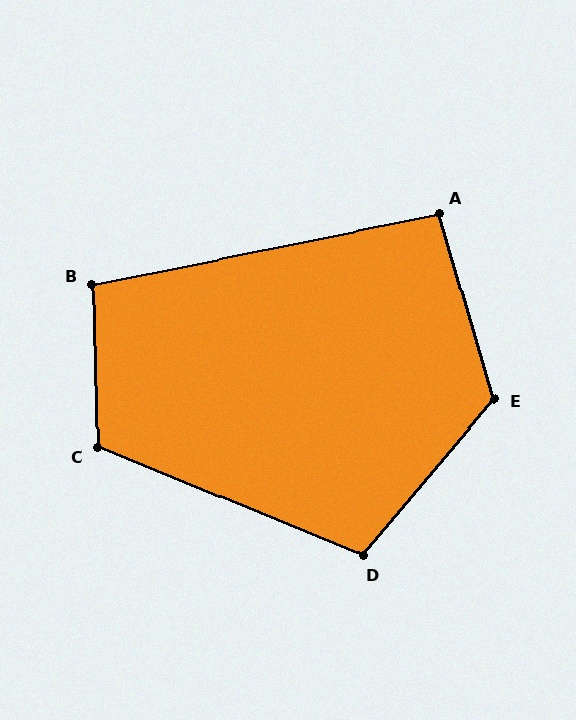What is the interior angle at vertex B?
Approximately 100 degrees (obtuse).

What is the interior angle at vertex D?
Approximately 108 degrees (obtuse).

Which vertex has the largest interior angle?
E, at approximately 123 degrees.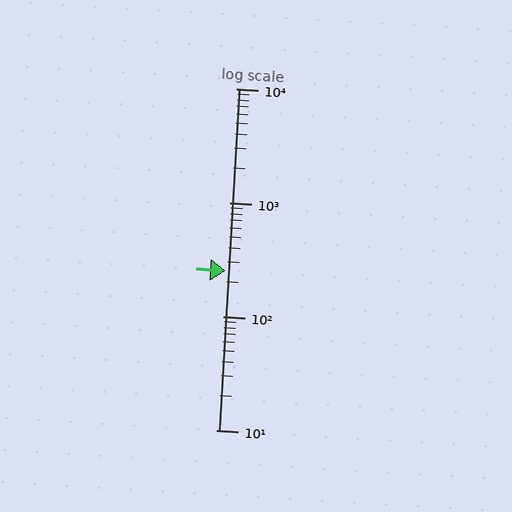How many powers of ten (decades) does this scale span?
The scale spans 3 decades, from 10 to 10000.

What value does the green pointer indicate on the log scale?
The pointer indicates approximately 250.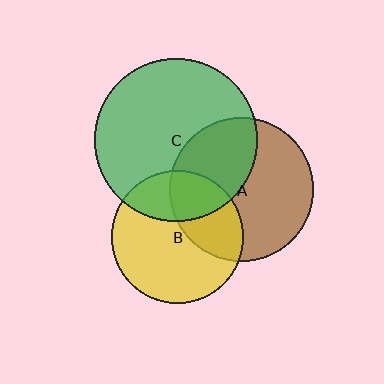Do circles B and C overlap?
Yes.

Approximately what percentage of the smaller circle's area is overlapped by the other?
Approximately 30%.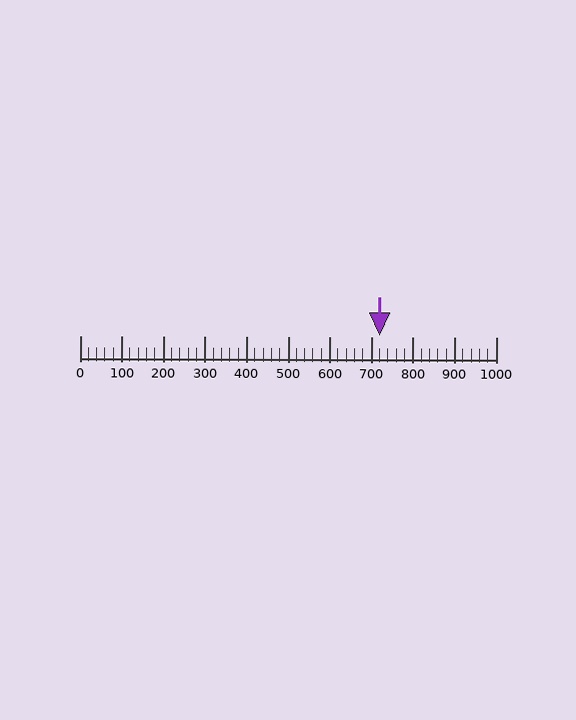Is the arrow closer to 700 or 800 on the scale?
The arrow is closer to 700.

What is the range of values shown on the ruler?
The ruler shows values from 0 to 1000.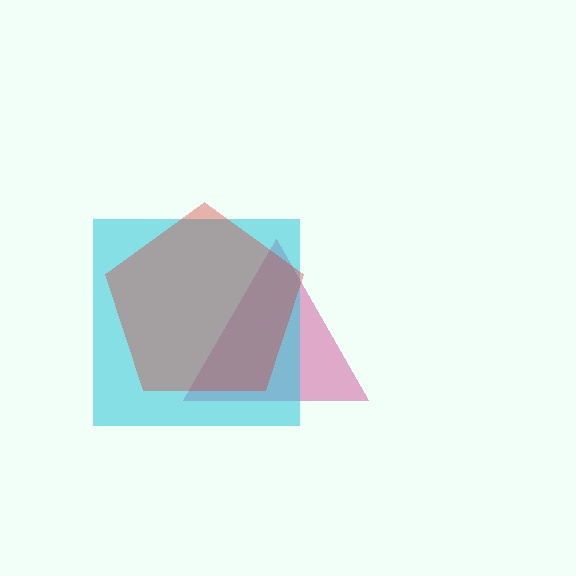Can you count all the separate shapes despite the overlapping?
Yes, there are 3 separate shapes.